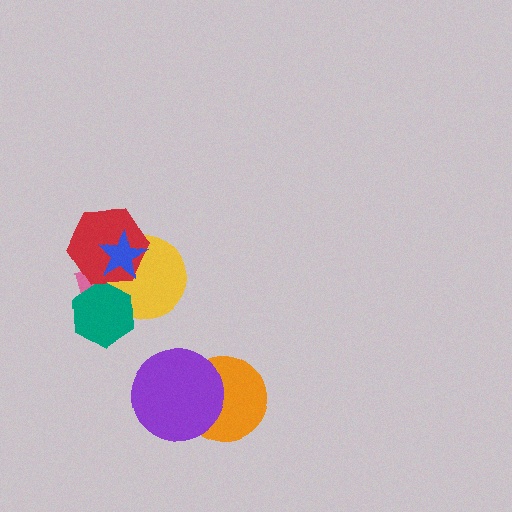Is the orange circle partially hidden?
Yes, it is partially covered by another shape.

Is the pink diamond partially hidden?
Yes, it is partially covered by another shape.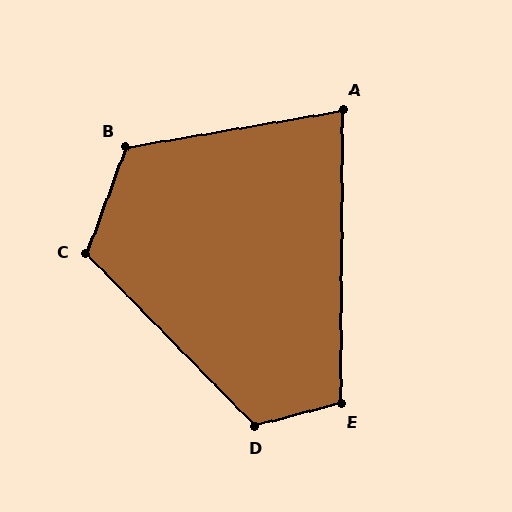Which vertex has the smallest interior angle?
A, at approximately 80 degrees.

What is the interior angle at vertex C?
Approximately 115 degrees (obtuse).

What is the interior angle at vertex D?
Approximately 120 degrees (obtuse).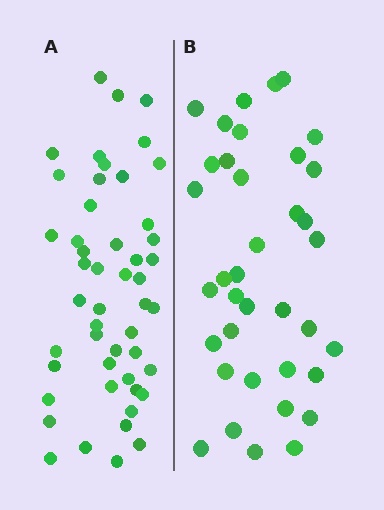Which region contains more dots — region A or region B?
Region A (the left region) has more dots.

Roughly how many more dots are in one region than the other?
Region A has roughly 12 or so more dots than region B.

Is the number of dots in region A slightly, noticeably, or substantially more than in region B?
Region A has noticeably more, but not dramatically so. The ratio is roughly 1.3 to 1.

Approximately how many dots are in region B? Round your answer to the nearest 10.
About 40 dots. (The exact count is 37, which rounds to 40.)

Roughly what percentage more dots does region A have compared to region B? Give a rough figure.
About 30% more.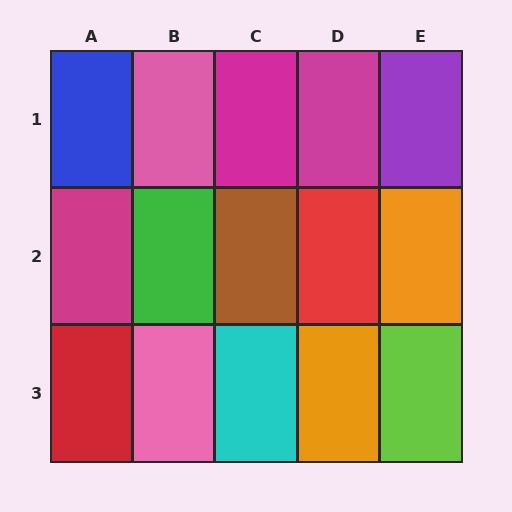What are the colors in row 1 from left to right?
Blue, pink, magenta, magenta, purple.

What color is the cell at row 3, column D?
Orange.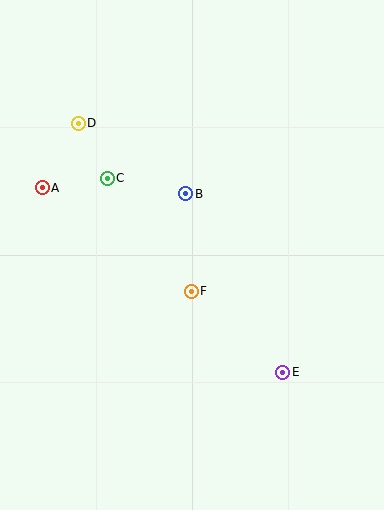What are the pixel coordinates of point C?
Point C is at (107, 178).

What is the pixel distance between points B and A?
The distance between B and A is 144 pixels.